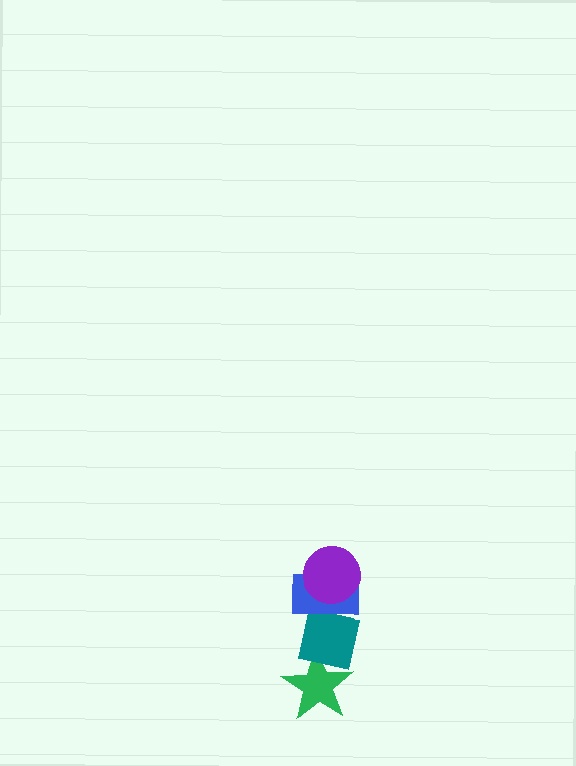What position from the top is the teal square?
The teal square is 3rd from the top.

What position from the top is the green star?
The green star is 4th from the top.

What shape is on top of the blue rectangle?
The purple circle is on top of the blue rectangle.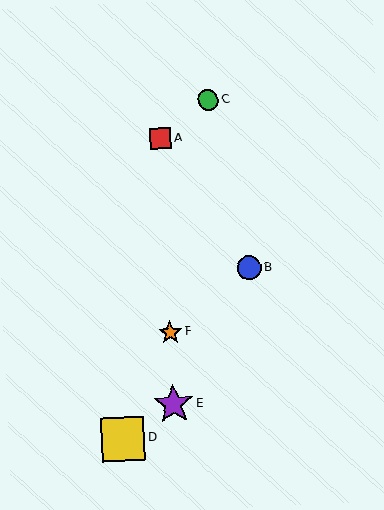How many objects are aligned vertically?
3 objects (A, E, F) are aligned vertically.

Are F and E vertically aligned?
Yes, both are at x≈170.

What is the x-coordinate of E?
Object E is at x≈174.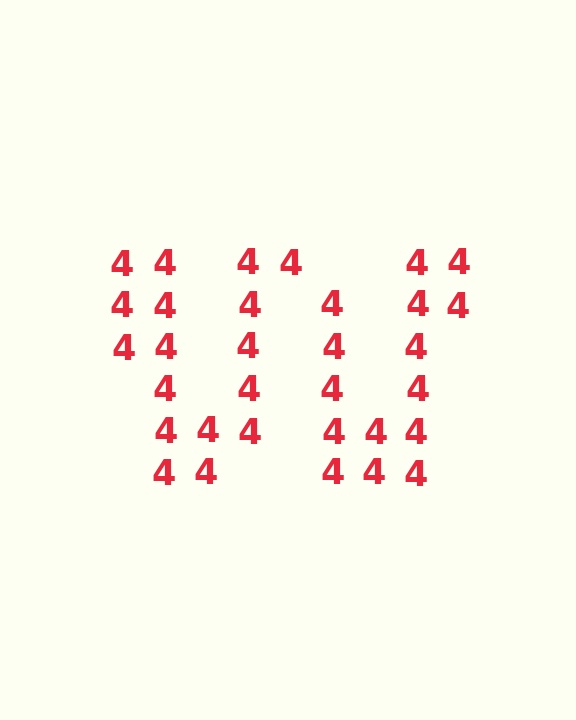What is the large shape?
The large shape is the letter W.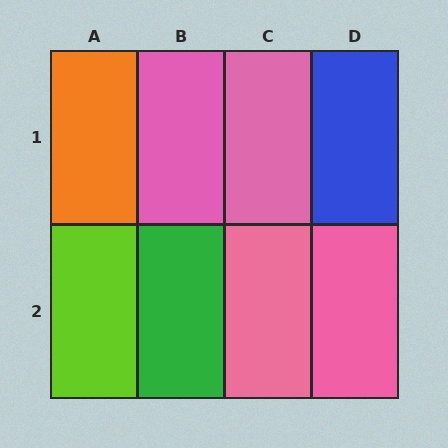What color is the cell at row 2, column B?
Green.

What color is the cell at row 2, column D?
Pink.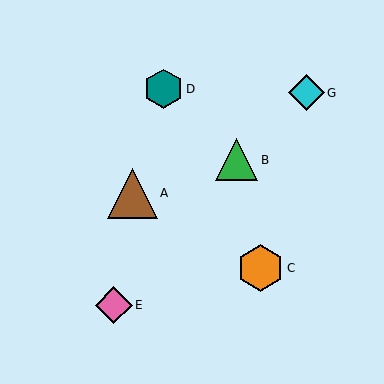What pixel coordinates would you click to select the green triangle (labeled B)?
Click at (237, 160) to select the green triangle B.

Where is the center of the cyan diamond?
The center of the cyan diamond is at (306, 93).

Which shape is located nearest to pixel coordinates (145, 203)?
The brown triangle (labeled A) at (132, 193) is nearest to that location.